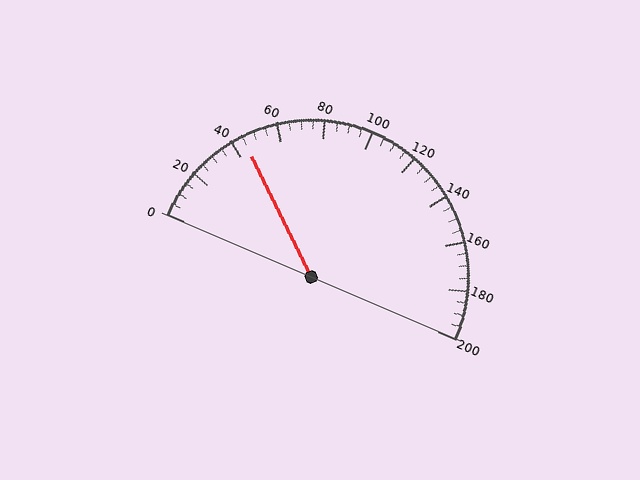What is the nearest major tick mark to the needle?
The nearest major tick mark is 40.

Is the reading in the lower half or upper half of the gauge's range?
The reading is in the lower half of the range (0 to 200).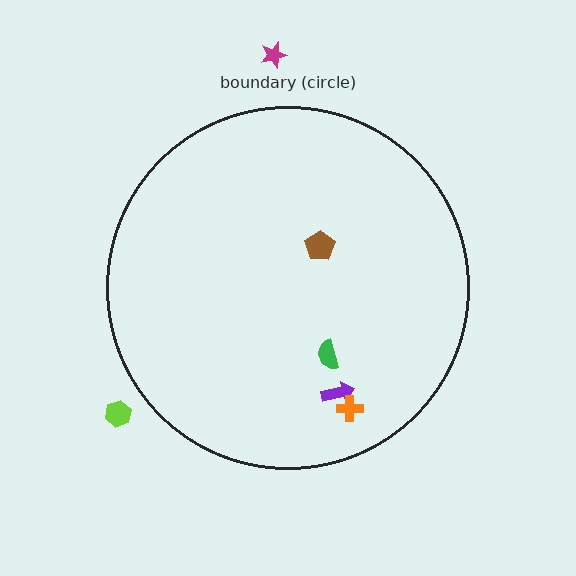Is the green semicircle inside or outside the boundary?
Inside.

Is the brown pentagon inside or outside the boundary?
Inside.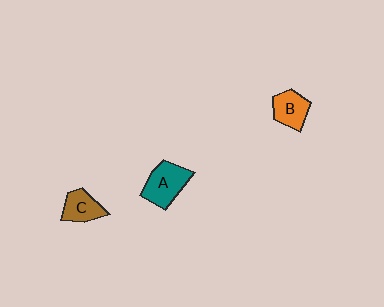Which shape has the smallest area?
Shape C (brown).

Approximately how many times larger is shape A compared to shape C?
Approximately 1.4 times.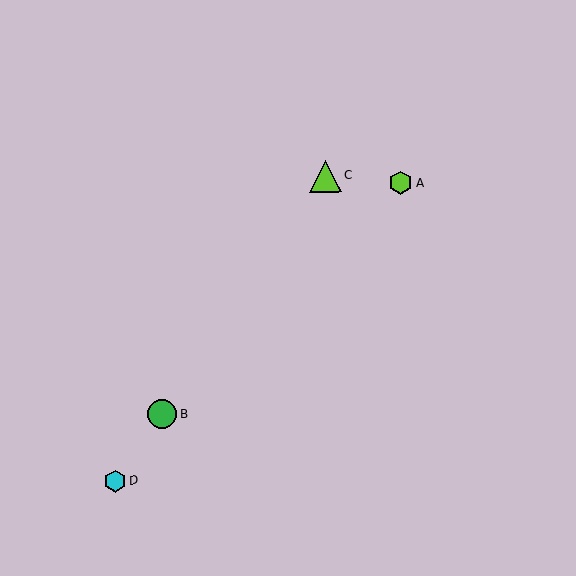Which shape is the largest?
The lime triangle (labeled C) is the largest.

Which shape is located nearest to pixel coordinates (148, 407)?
The green circle (labeled B) at (162, 414) is nearest to that location.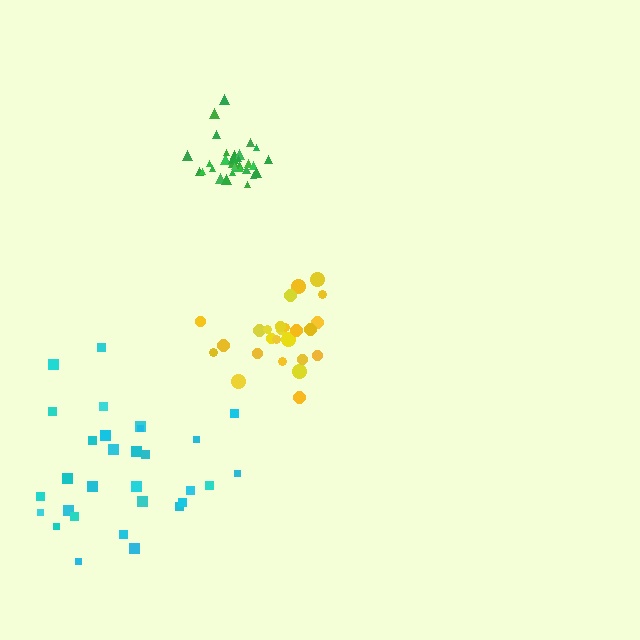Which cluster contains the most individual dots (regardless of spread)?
Green (32).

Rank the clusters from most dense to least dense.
green, yellow, cyan.